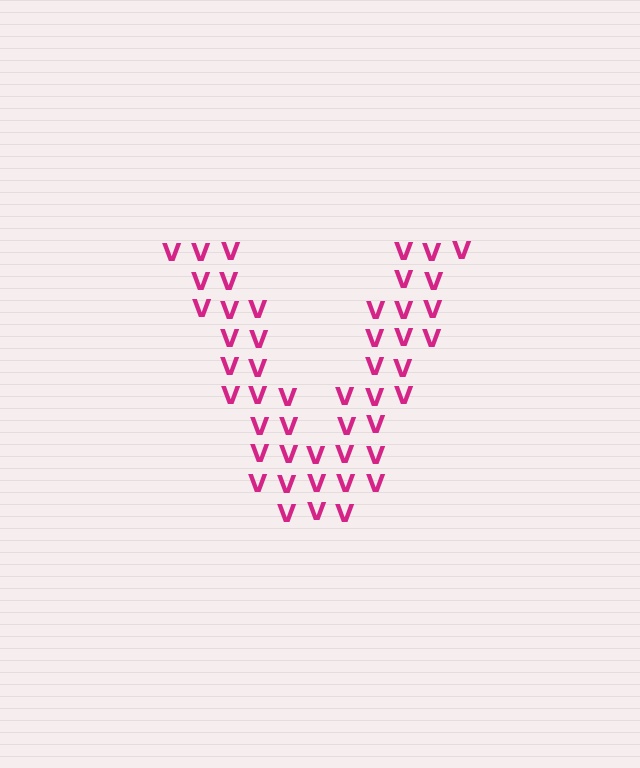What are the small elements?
The small elements are letter V's.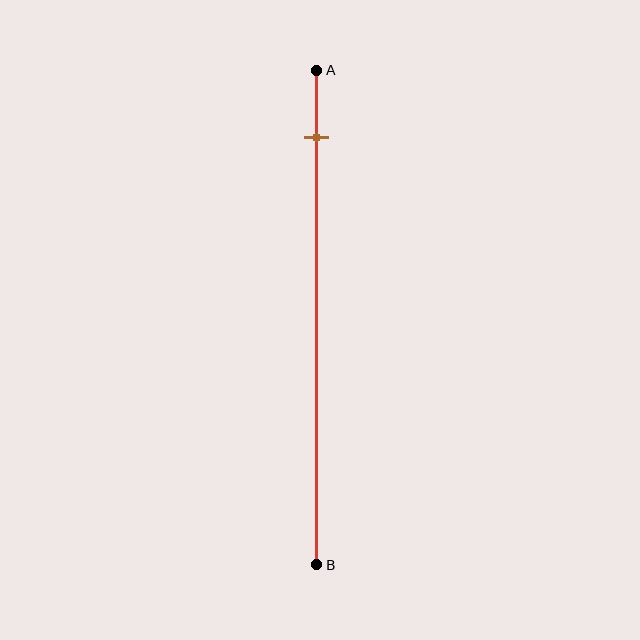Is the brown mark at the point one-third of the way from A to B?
No, the mark is at about 15% from A, not at the 33% one-third point.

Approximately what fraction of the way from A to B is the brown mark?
The brown mark is approximately 15% of the way from A to B.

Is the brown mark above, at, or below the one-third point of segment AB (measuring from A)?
The brown mark is above the one-third point of segment AB.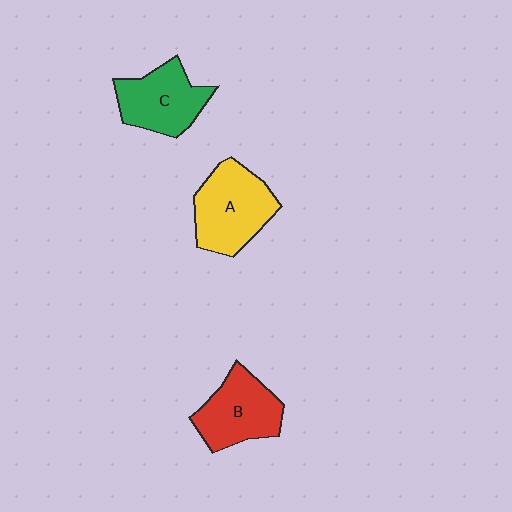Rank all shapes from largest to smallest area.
From largest to smallest: A (yellow), B (red), C (green).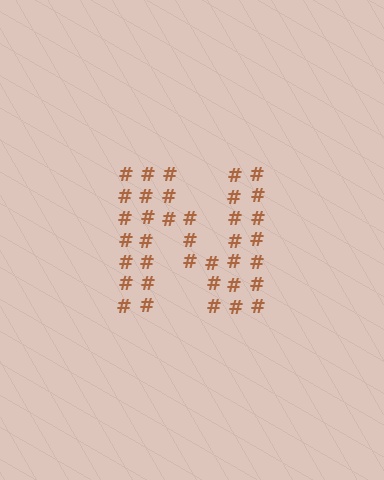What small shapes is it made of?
It is made of small hash symbols.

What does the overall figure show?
The overall figure shows the letter N.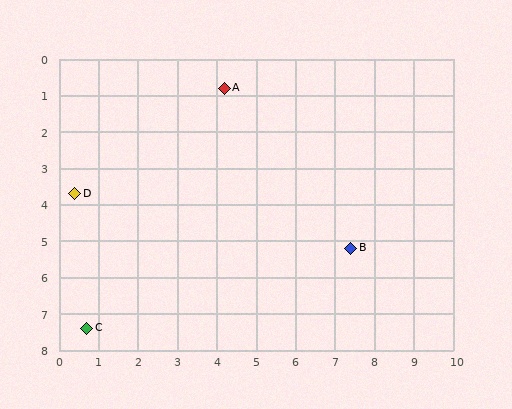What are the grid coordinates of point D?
Point D is at approximately (0.4, 3.7).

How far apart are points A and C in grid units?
Points A and C are about 7.5 grid units apart.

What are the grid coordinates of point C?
Point C is at approximately (0.7, 7.4).